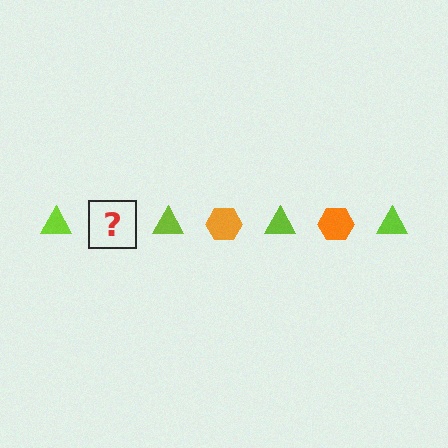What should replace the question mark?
The question mark should be replaced with an orange hexagon.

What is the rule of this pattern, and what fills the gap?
The rule is that the pattern alternates between lime triangle and orange hexagon. The gap should be filled with an orange hexagon.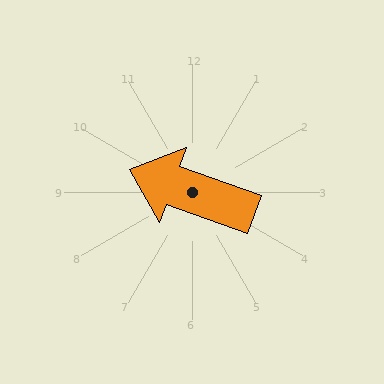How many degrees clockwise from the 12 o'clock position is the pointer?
Approximately 290 degrees.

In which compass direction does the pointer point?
West.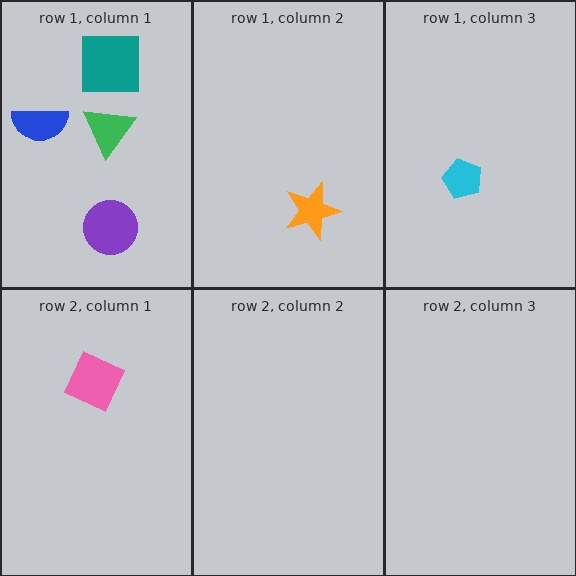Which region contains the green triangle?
The row 1, column 1 region.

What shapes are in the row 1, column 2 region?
The orange star.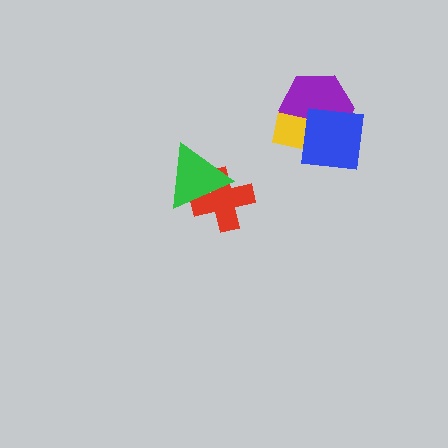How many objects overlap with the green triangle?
1 object overlaps with the green triangle.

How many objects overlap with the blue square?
2 objects overlap with the blue square.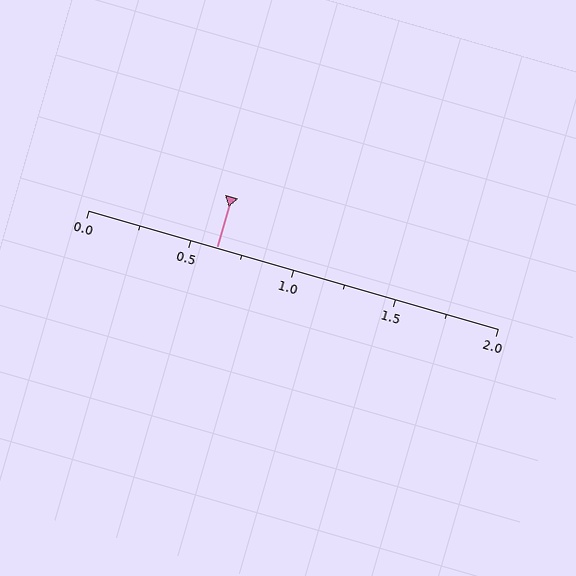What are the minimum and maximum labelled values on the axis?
The axis runs from 0.0 to 2.0.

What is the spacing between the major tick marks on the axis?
The major ticks are spaced 0.5 apart.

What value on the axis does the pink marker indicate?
The marker indicates approximately 0.62.